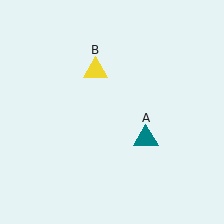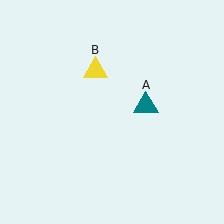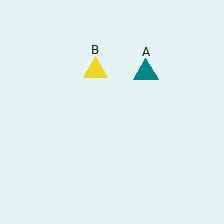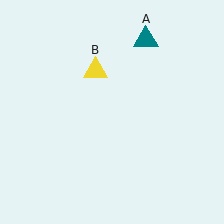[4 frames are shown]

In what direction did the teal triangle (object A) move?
The teal triangle (object A) moved up.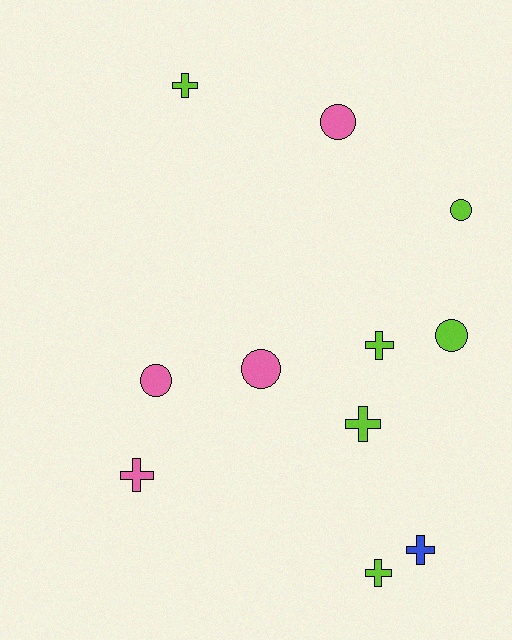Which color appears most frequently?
Lime, with 6 objects.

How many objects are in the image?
There are 11 objects.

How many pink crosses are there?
There is 1 pink cross.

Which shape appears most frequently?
Cross, with 6 objects.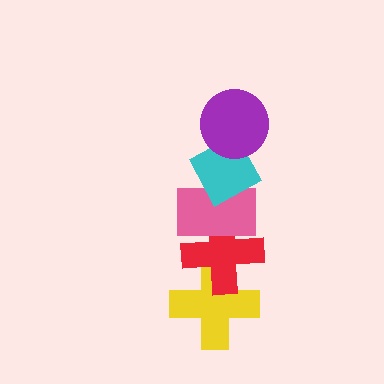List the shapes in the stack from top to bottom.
From top to bottom: the purple circle, the cyan diamond, the pink rectangle, the red cross, the yellow cross.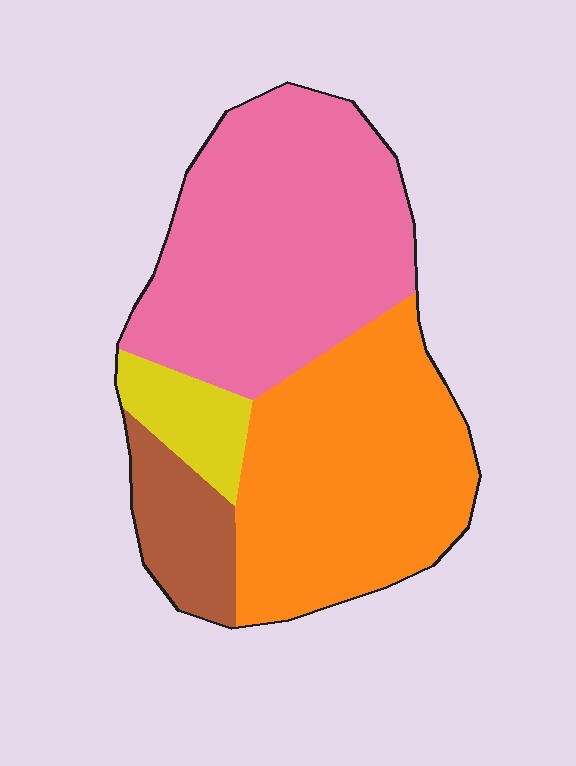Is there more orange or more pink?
Pink.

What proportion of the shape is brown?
Brown takes up less than a sixth of the shape.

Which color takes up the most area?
Pink, at roughly 45%.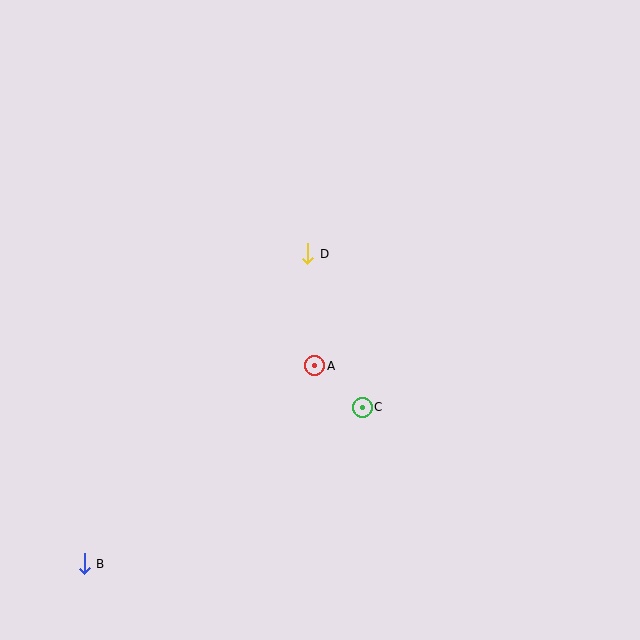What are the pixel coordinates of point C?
Point C is at (362, 407).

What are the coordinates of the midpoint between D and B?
The midpoint between D and B is at (196, 409).